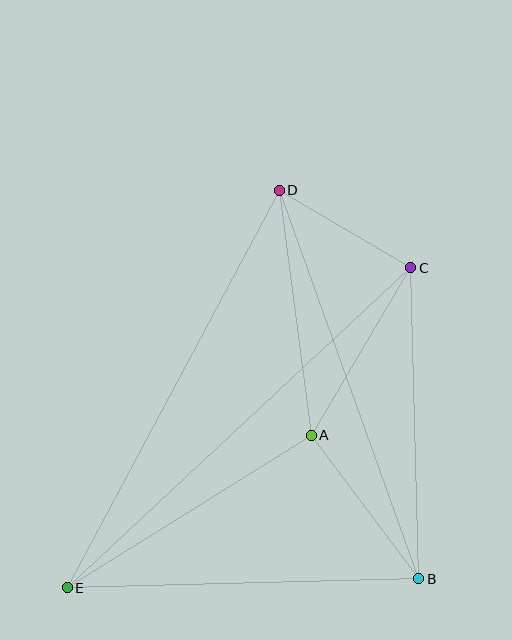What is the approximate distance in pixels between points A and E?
The distance between A and E is approximately 288 pixels.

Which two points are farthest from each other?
Points C and E are farthest from each other.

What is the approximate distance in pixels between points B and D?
The distance between B and D is approximately 413 pixels.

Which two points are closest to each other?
Points C and D are closest to each other.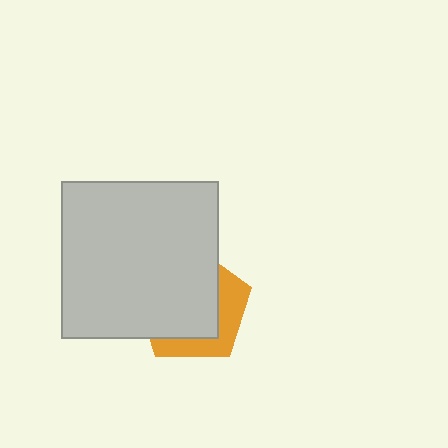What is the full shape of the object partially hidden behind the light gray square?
The partially hidden object is an orange pentagon.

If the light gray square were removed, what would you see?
You would see the complete orange pentagon.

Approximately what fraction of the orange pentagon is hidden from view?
Roughly 67% of the orange pentagon is hidden behind the light gray square.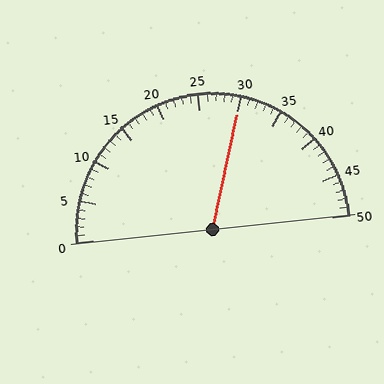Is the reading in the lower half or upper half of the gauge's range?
The reading is in the upper half of the range (0 to 50).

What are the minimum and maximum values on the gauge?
The gauge ranges from 0 to 50.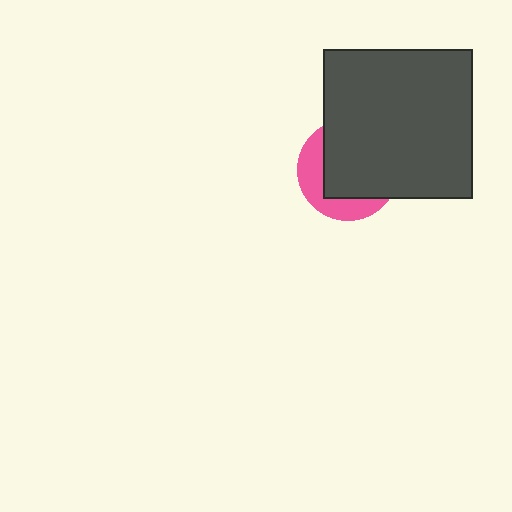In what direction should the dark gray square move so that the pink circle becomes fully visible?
The dark gray square should move toward the upper-right. That is the shortest direction to clear the overlap and leave the pink circle fully visible.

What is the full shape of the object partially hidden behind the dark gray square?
The partially hidden object is a pink circle.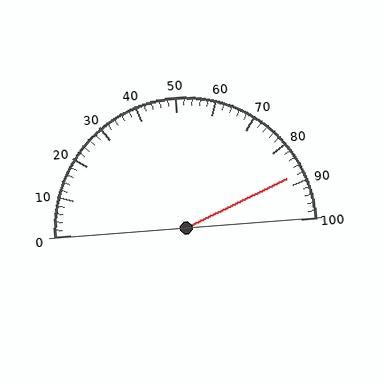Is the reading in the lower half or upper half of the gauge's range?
The reading is in the upper half of the range (0 to 100).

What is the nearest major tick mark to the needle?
The nearest major tick mark is 90.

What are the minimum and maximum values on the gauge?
The gauge ranges from 0 to 100.